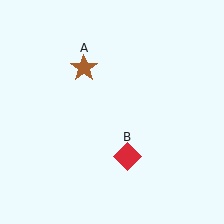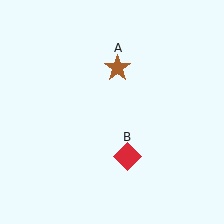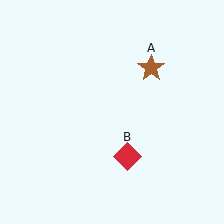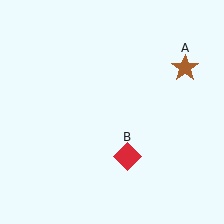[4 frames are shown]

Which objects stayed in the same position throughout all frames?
Red diamond (object B) remained stationary.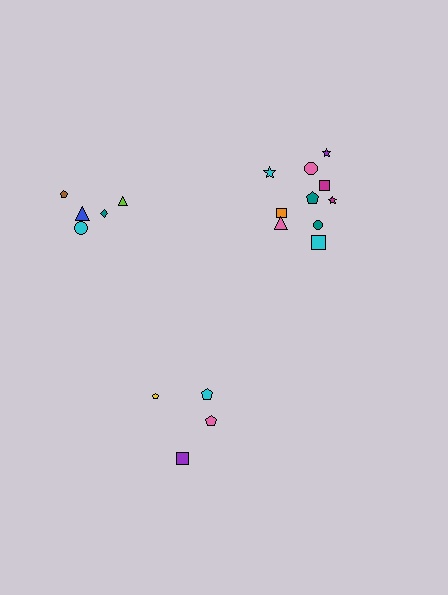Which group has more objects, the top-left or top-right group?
The top-right group.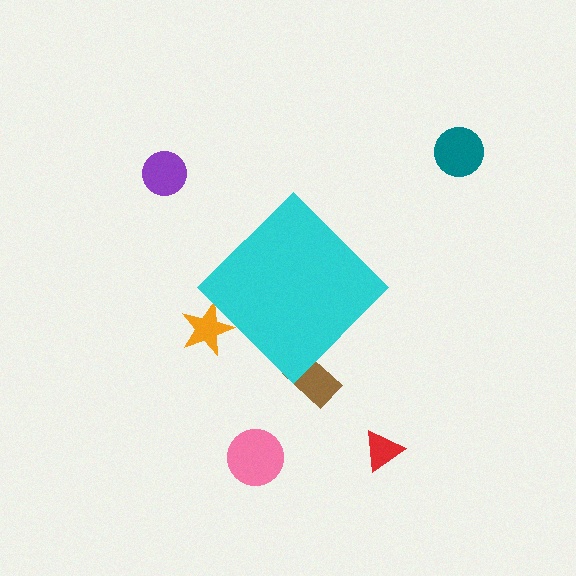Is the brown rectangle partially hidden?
Yes, the brown rectangle is partially hidden behind the cyan diamond.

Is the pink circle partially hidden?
No, the pink circle is fully visible.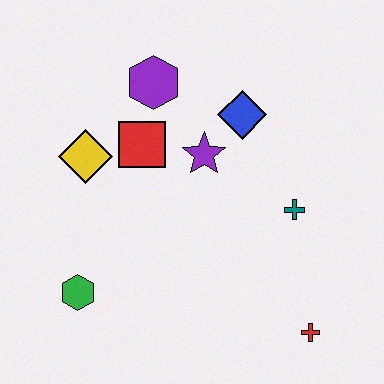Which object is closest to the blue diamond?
The purple star is closest to the blue diamond.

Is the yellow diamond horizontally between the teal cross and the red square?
No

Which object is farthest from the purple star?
The red cross is farthest from the purple star.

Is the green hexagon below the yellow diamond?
Yes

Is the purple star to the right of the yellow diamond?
Yes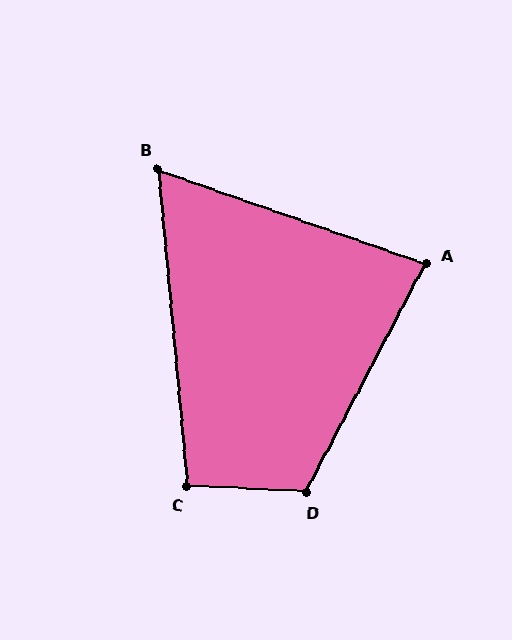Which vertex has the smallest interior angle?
B, at approximately 66 degrees.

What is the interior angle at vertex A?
Approximately 82 degrees (acute).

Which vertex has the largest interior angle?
D, at approximately 114 degrees.